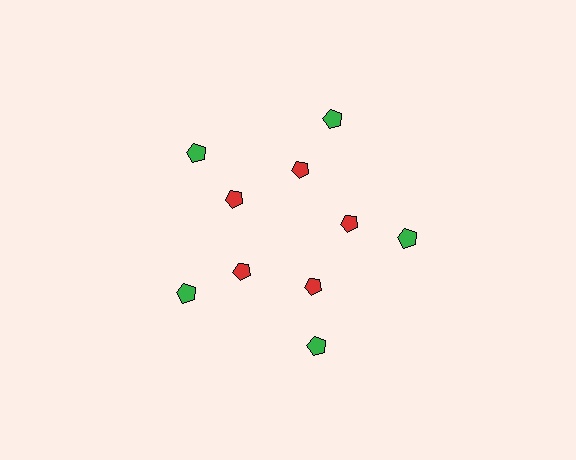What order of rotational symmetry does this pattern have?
This pattern has 5-fold rotational symmetry.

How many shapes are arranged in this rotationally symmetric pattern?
There are 10 shapes, arranged in 5 groups of 2.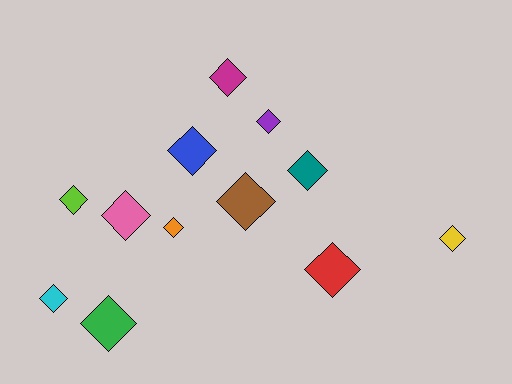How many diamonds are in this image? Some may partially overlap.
There are 12 diamonds.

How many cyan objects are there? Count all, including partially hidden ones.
There is 1 cyan object.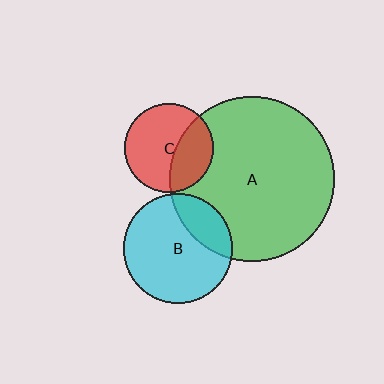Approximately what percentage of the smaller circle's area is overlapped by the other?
Approximately 35%.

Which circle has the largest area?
Circle A (green).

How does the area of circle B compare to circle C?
Approximately 1.5 times.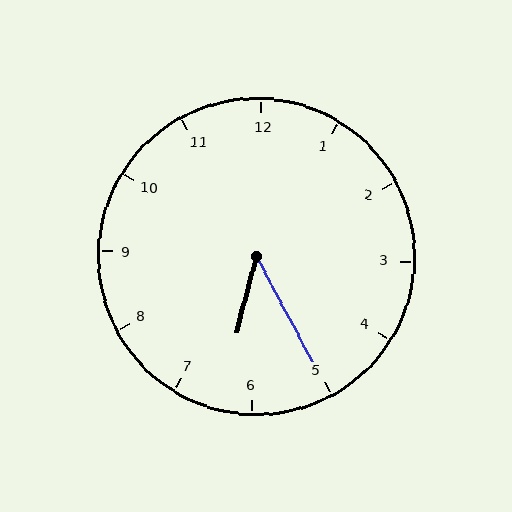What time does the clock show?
6:25.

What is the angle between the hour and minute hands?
Approximately 42 degrees.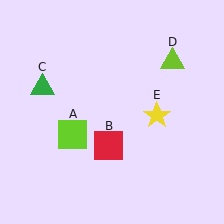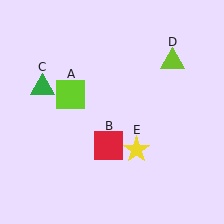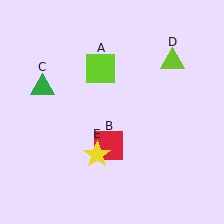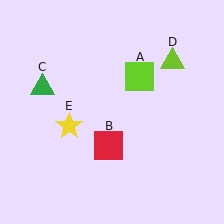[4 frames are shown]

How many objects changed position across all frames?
2 objects changed position: lime square (object A), yellow star (object E).